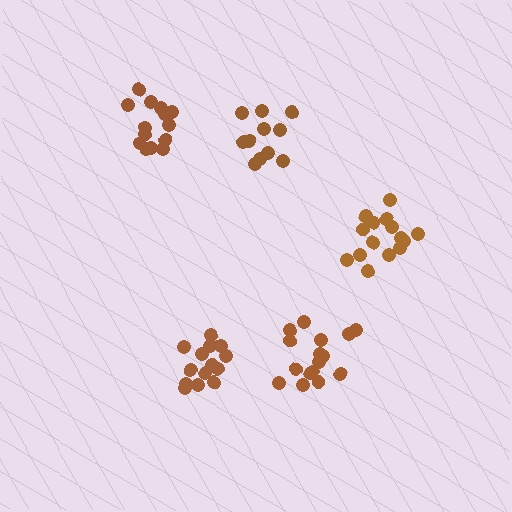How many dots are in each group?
Group 1: 15 dots, Group 2: 11 dots, Group 3: 14 dots, Group 4: 15 dots, Group 5: 16 dots (71 total).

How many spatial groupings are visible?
There are 5 spatial groupings.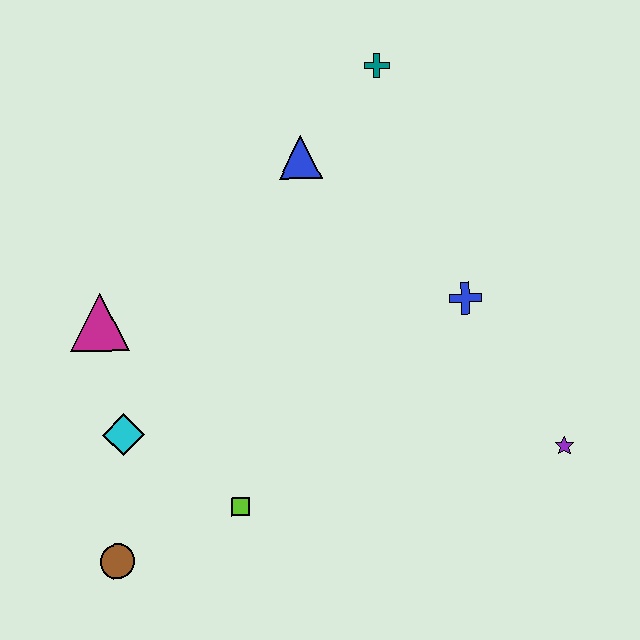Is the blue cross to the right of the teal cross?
Yes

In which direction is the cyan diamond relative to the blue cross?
The cyan diamond is to the left of the blue cross.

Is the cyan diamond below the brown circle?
No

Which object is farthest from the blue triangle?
The brown circle is farthest from the blue triangle.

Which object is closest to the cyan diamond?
The magenta triangle is closest to the cyan diamond.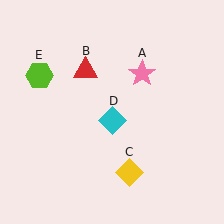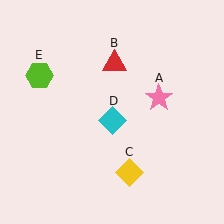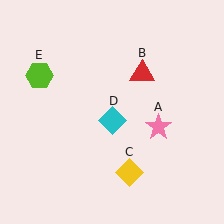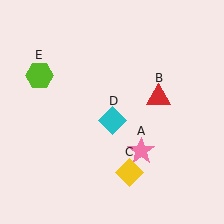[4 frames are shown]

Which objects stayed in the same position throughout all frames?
Yellow diamond (object C) and cyan diamond (object D) and lime hexagon (object E) remained stationary.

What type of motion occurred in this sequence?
The pink star (object A), red triangle (object B) rotated clockwise around the center of the scene.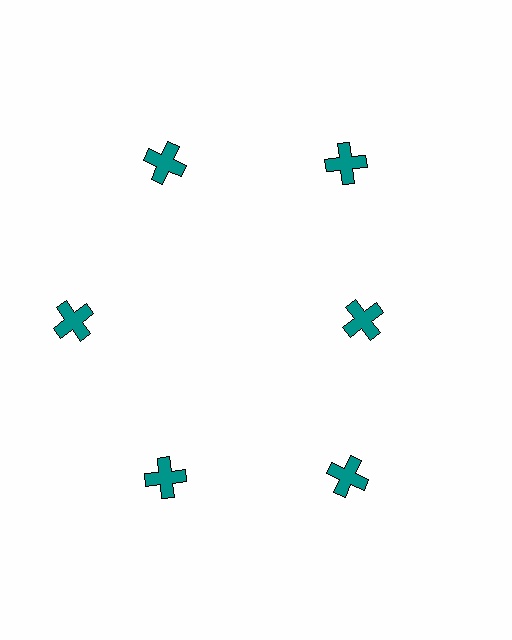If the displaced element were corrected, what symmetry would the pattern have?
It would have 6-fold rotational symmetry — the pattern would map onto itself every 60 degrees.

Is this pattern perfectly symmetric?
No. The 6 teal crosses are arranged in a ring, but one element near the 3 o'clock position is pulled inward toward the center, breaking the 6-fold rotational symmetry.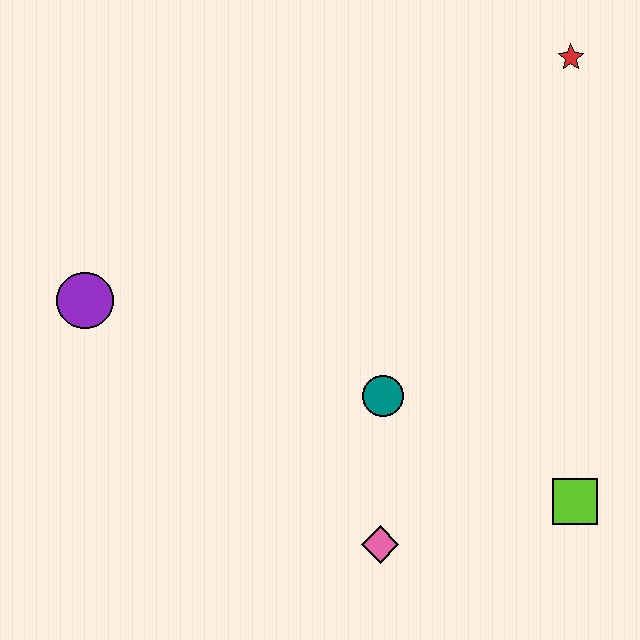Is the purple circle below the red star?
Yes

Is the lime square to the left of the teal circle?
No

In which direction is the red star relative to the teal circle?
The red star is above the teal circle.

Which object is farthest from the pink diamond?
The red star is farthest from the pink diamond.